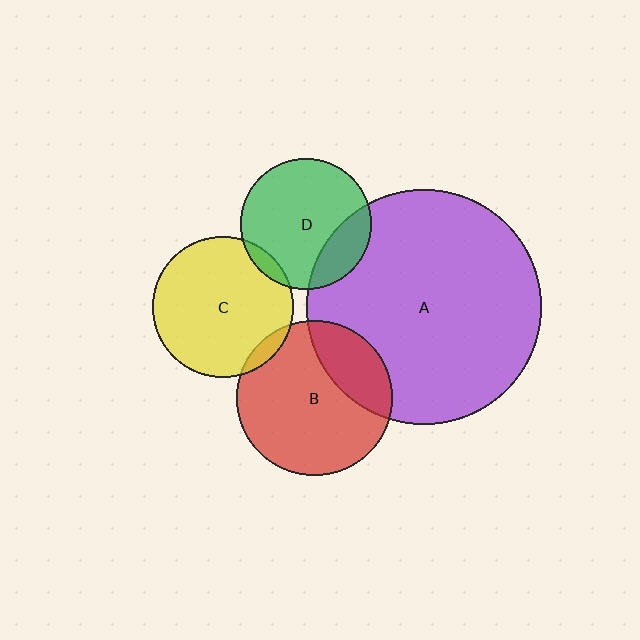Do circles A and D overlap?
Yes.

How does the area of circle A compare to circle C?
Approximately 2.8 times.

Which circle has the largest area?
Circle A (purple).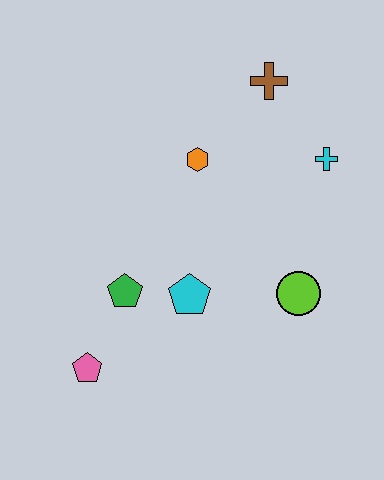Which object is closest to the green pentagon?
The cyan pentagon is closest to the green pentagon.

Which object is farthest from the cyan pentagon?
The brown cross is farthest from the cyan pentagon.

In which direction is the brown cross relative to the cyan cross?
The brown cross is above the cyan cross.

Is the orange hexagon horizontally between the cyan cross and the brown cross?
No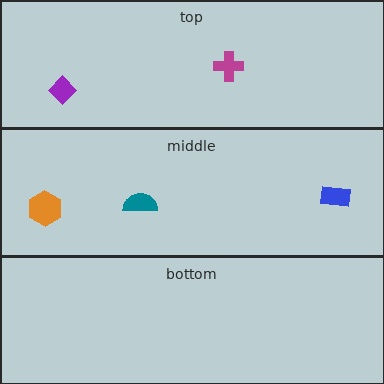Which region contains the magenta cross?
The top region.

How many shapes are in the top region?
2.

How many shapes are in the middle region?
3.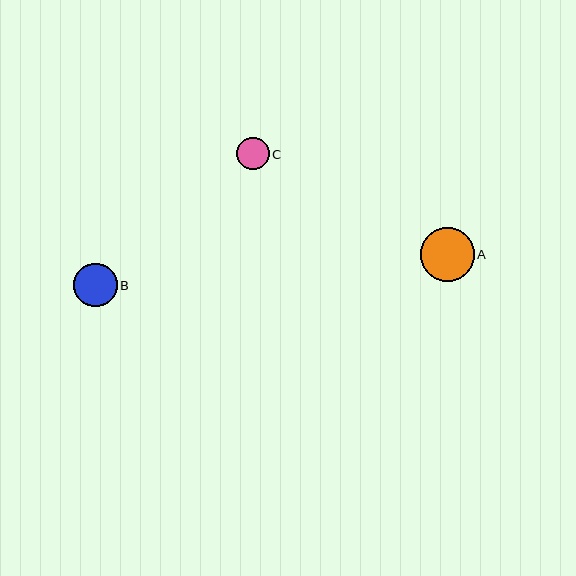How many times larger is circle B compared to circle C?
Circle B is approximately 1.3 times the size of circle C.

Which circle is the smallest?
Circle C is the smallest with a size of approximately 32 pixels.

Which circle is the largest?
Circle A is the largest with a size of approximately 54 pixels.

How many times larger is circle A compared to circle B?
Circle A is approximately 1.2 times the size of circle B.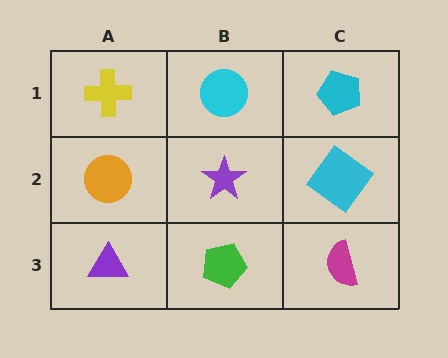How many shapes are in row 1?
3 shapes.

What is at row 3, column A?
A purple triangle.